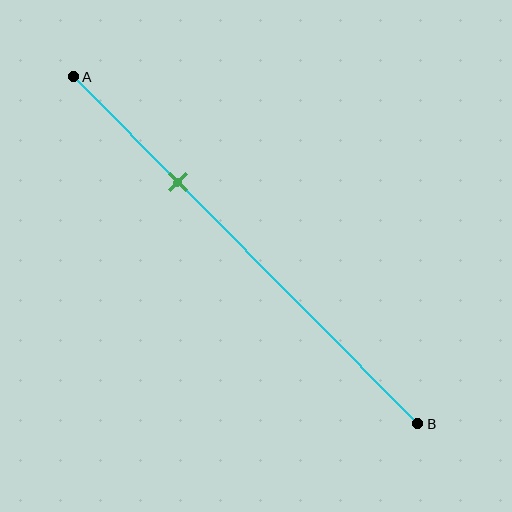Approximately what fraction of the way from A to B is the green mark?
The green mark is approximately 30% of the way from A to B.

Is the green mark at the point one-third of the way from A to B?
Yes, the mark is approximately at the one-third point.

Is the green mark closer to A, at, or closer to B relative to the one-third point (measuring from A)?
The green mark is approximately at the one-third point of segment AB.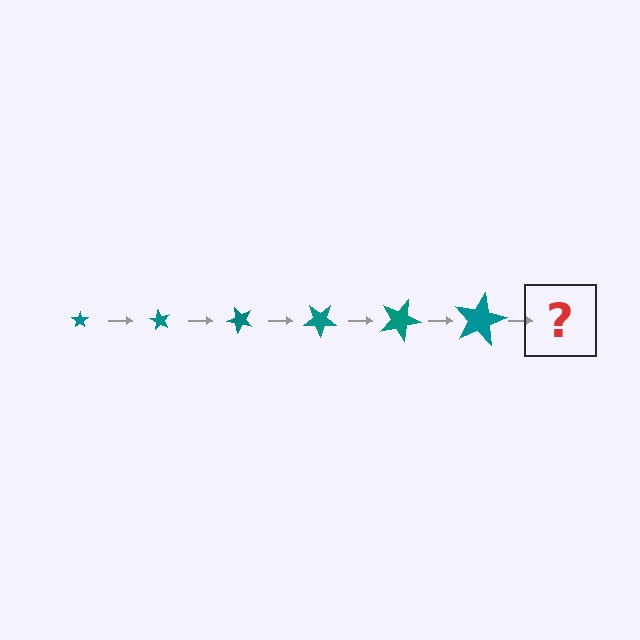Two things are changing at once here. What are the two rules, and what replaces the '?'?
The two rules are that the star grows larger each step and it rotates 60 degrees each step. The '?' should be a star, larger than the previous one and rotated 360 degrees from the start.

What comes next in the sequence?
The next element should be a star, larger than the previous one and rotated 360 degrees from the start.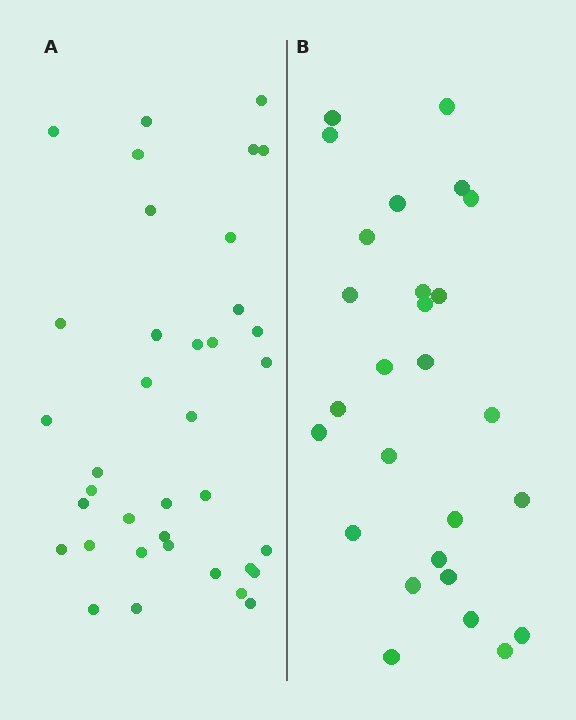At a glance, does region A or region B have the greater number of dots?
Region A (the left region) has more dots.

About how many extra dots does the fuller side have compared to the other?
Region A has roughly 10 or so more dots than region B.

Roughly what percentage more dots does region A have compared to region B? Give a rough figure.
About 35% more.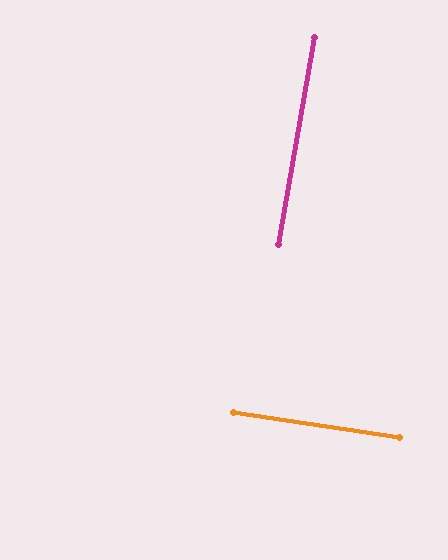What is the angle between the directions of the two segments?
Approximately 89 degrees.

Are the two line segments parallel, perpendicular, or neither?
Perpendicular — they meet at approximately 89°.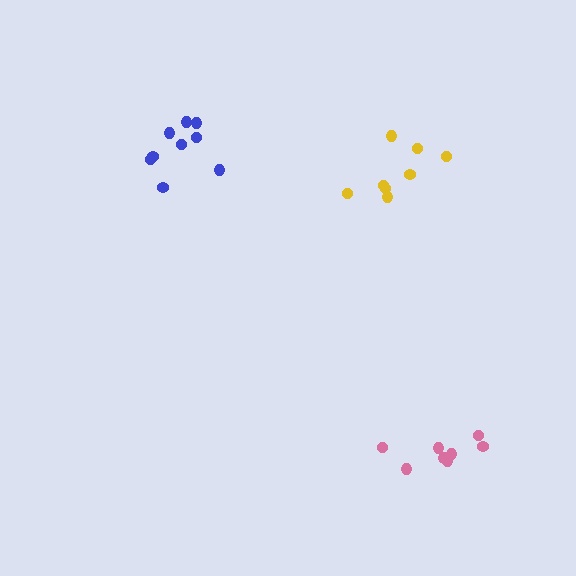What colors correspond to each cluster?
The clusters are colored: pink, yellow, blue.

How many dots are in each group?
Group 1: 8 dots, Group 2: 8 dots, Group 3: 9 dots (25 total).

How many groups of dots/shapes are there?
There are 3 groups.